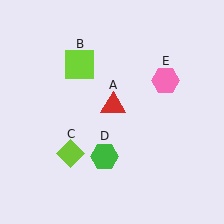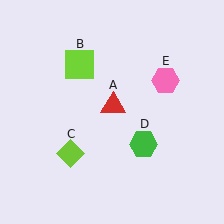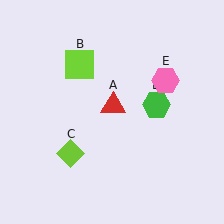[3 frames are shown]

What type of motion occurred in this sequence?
The green hexagon (object D) rotated counterclockwise around the center of the scene.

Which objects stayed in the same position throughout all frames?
Red triangle (object A) and lime square (object B) and lime diamond (object C) and pink hexagon (object E) remained stationary.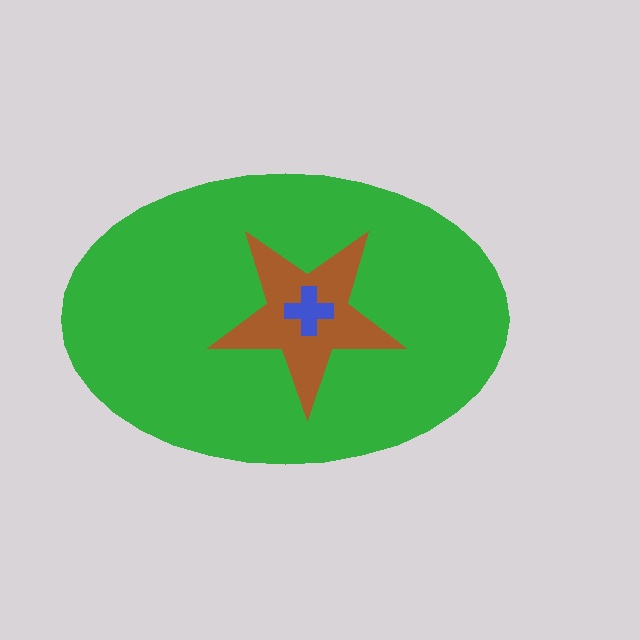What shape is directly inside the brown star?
The blue cross.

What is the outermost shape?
The green ellipse.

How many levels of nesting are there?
3.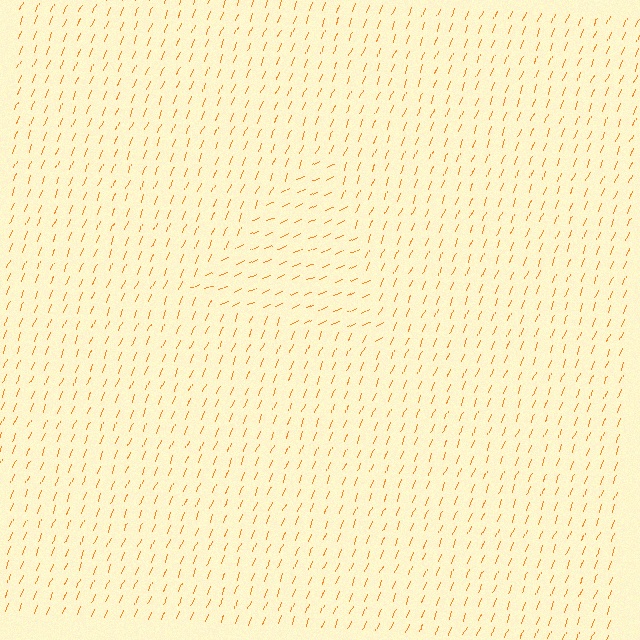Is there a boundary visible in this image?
Yes, there is a texture boundary formed by a change in line orientation.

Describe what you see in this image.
The image is filled with small orange line segments. A triangle region in the image has lines oriented differently from the surrounding lines, creating a visible texture boundary.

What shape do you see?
I see a triangle.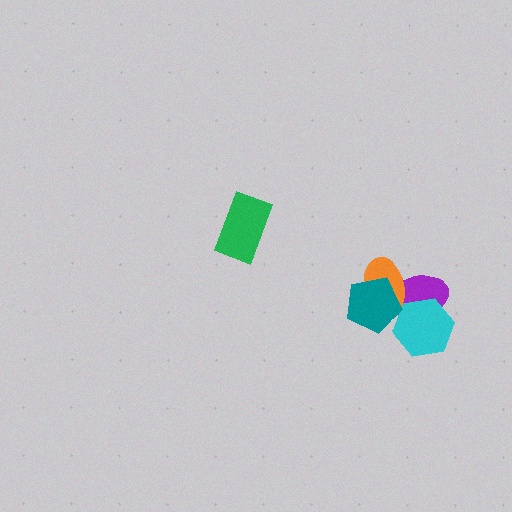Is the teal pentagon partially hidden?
No, no other shape covers it.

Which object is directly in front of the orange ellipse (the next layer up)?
The cyan hexagon is directly in front of the orange ellipse.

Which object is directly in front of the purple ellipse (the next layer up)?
The orange ellipse is directly in front of the purple ellipse.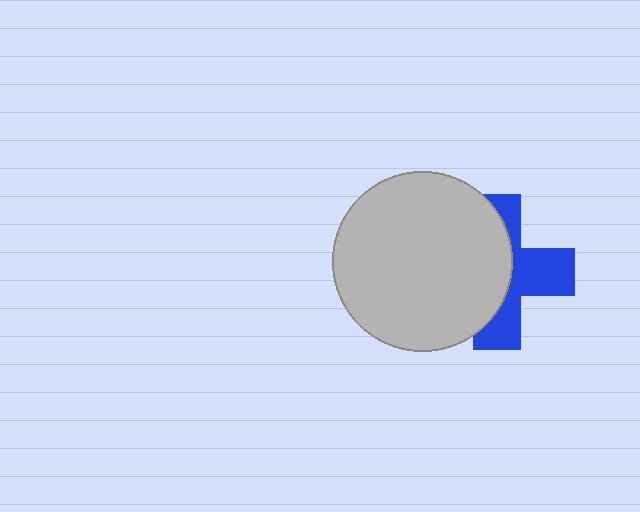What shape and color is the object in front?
The object in front is a light gray circle.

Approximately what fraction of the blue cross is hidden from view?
Roughly 53% of the blue cross is hidden behind the light gray circle.